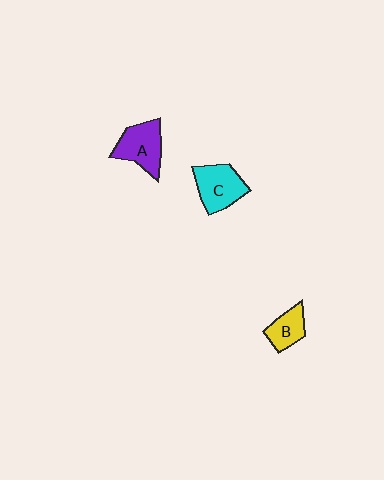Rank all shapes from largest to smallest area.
From largest to smallest: C (cyan), A (purple), B (yellow).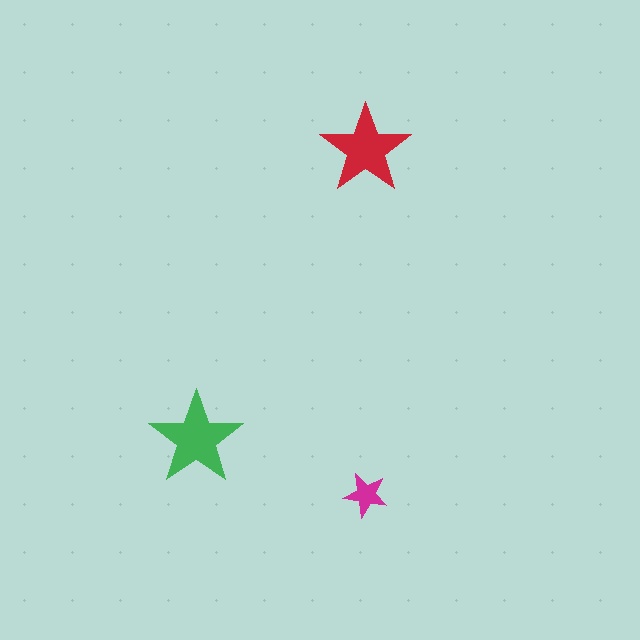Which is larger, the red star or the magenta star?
The red one.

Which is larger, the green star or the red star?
The green one.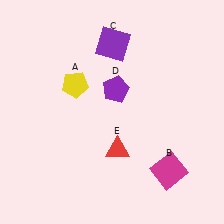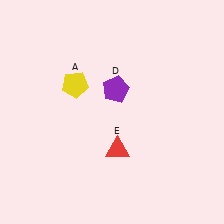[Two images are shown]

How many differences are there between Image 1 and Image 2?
There are 2 differences between the two images.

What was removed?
The magenta square (B), the purple square (C) were removed in Image 2.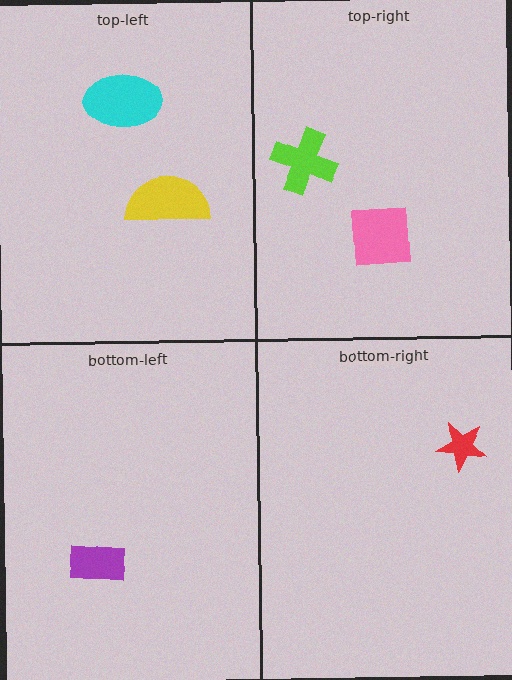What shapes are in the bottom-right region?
The red star.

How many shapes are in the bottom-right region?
1.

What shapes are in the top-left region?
The yellow semicircle, the cyan ellipse.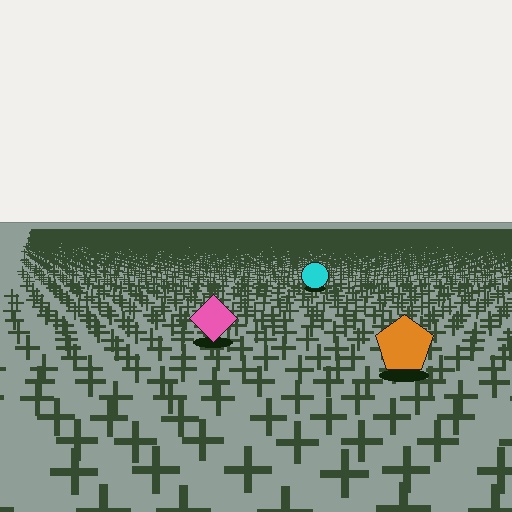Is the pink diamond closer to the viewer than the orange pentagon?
No. The orange pentagon is closer — you can tell from the texture gradient: the ground texture is coarser near it.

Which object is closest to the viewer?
The orange pentagon is closest. The texture marks near it are larger and more spread out.